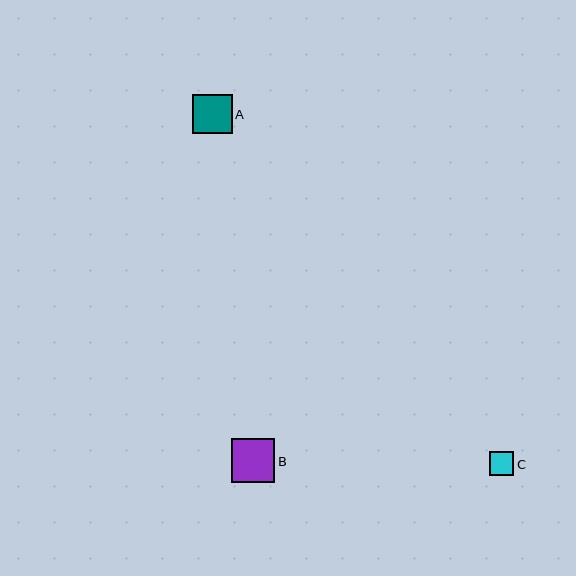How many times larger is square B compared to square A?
Square B is approximately 1.1 times the size of square A.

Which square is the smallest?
Square C is the smallest with a size of approximately 24 pixels.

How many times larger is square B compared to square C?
Square B is approximately 1.8 times the size of square C.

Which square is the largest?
Square B is the largest with a size of approximately 44 pixels.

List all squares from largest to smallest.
From largest to smallest: B, A, C.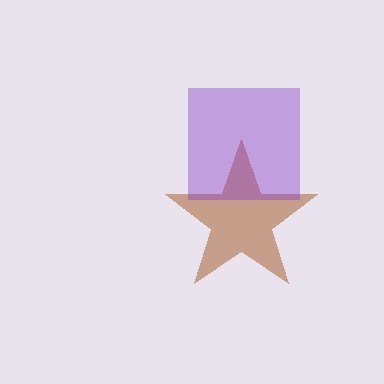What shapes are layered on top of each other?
The layered shapes are: a brown star, a purple square.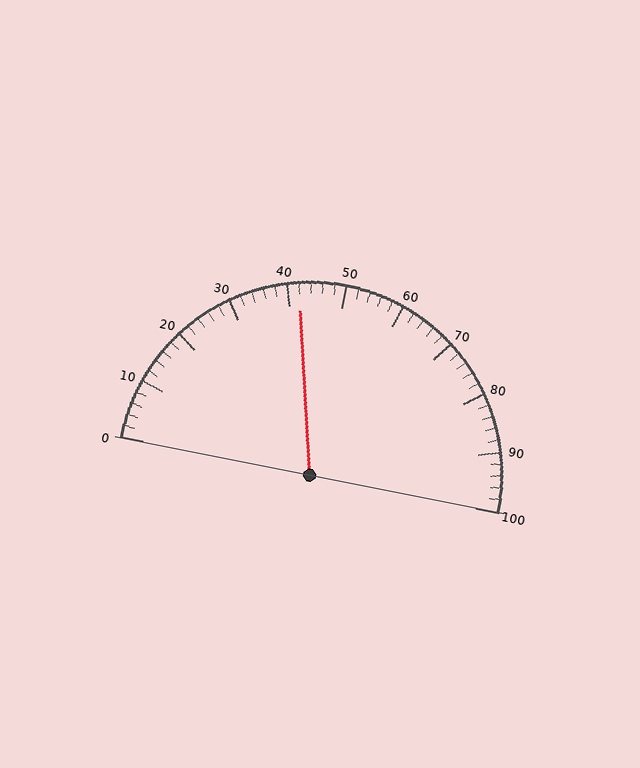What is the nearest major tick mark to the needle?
The nearest major tick mark is 40.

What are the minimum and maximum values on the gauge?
The gauge ranges from 0 to 100.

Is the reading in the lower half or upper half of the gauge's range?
The reading is in the lower half of the range (0 to 100).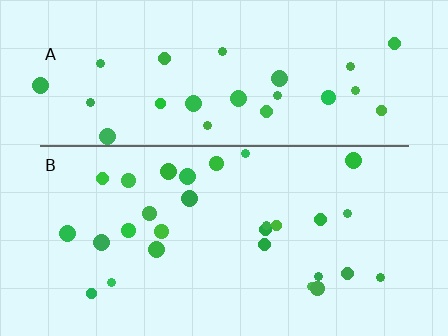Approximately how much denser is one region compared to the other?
Approximately 1.0× — region B over region A.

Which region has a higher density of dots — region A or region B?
B (the bottom).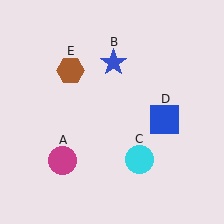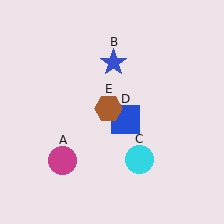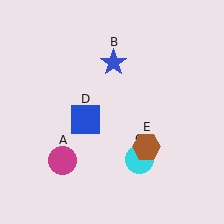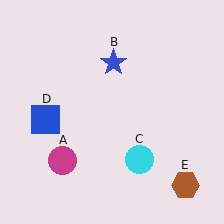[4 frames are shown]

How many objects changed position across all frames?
2 objects changed position: blue square (object D), brown hexagon (object E).